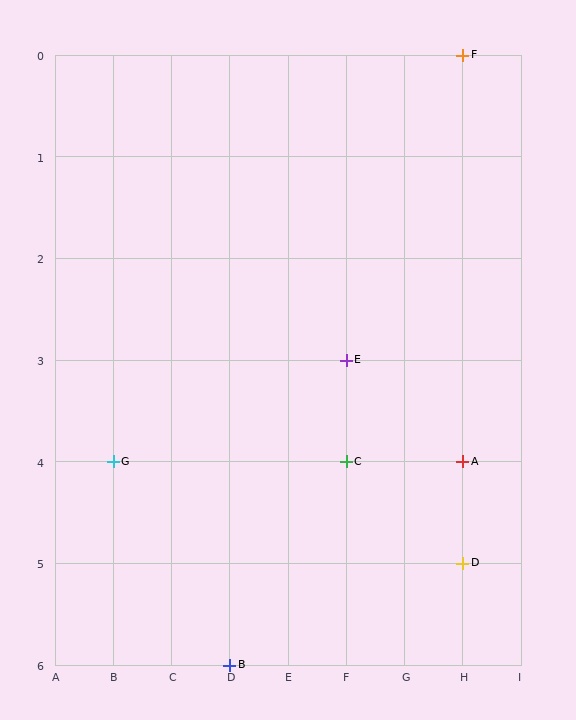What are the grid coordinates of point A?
Point A is at grid coordinates (H, 4).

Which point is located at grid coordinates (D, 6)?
Point B is at (D, 6).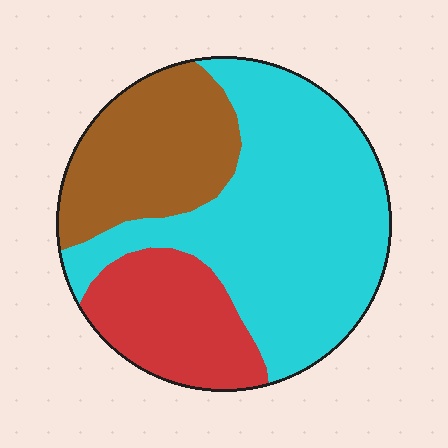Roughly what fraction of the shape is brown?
Brown covers about 25% of the shape.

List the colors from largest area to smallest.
From largest to smallest: cyan, brown, red.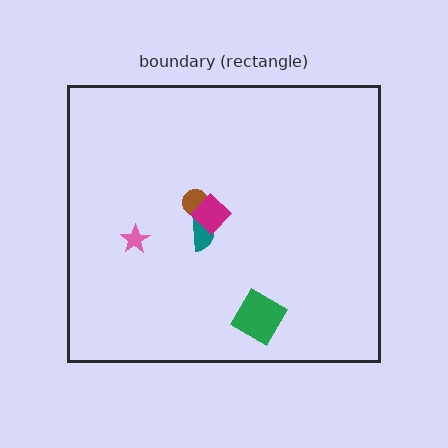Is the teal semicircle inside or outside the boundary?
Inside.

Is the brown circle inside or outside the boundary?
Inside.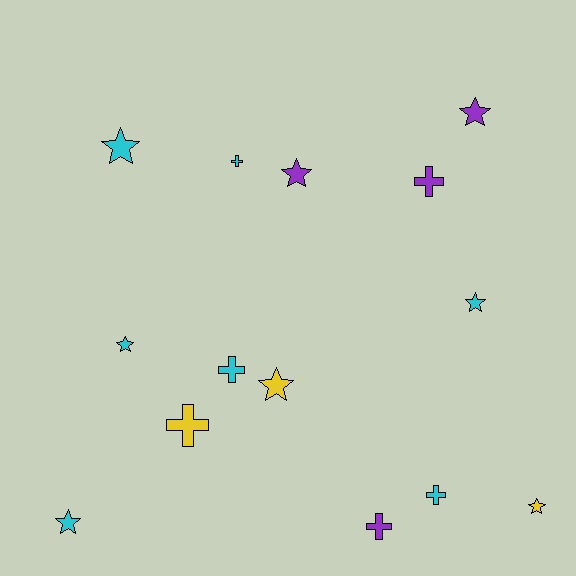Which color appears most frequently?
Cyan, with 7 objects.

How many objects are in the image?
There are 14 objects.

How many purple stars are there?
There are 2 purple stars.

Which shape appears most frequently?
Star, with 8 objects.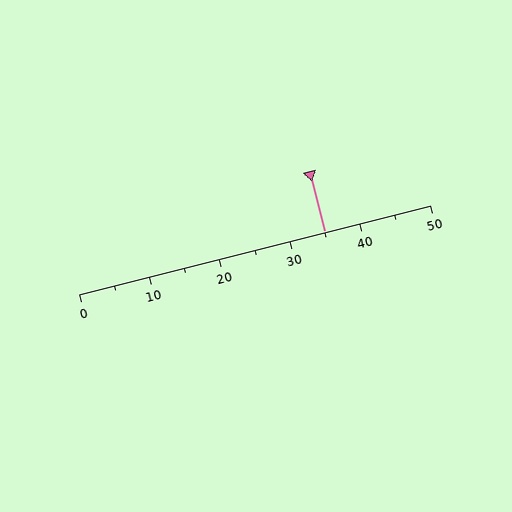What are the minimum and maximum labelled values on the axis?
The axis runs from 0 to 50.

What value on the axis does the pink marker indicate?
The marker indicates approximately 35.